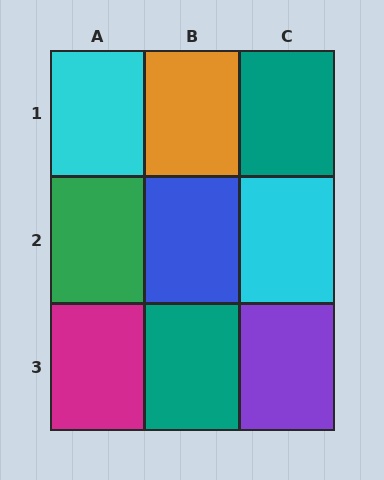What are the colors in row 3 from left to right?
Magenta, teal, purple.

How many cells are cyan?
2 cells are cyan.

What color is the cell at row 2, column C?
Cyan.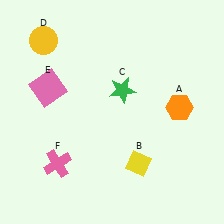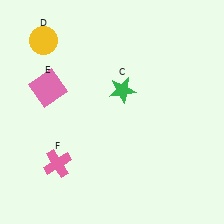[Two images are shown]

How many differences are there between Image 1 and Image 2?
There are 2 differences between the two images.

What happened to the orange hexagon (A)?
The orange hexagon (A) was removed in Image 2. It was in the top-right area of Image 1.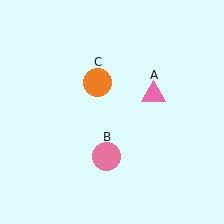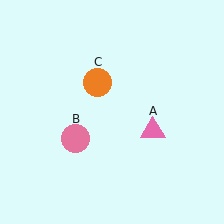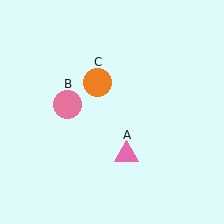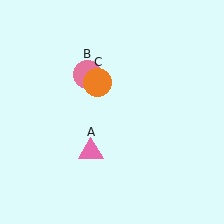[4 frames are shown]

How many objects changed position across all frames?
2 objects changed position: pink triangle (object A), pink circle (object B).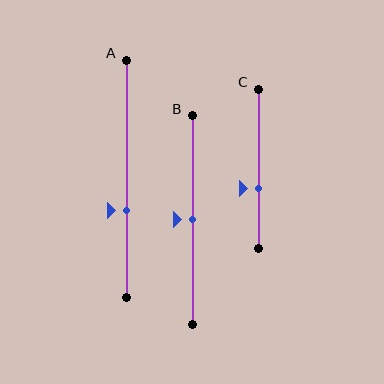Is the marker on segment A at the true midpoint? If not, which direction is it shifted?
No, the marker on segment A is shifted downward by about 13% of the segment length.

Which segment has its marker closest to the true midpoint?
Segment B has its marker closest to the true midpoint.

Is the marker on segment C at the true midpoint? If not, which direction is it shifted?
No, the marker on segment C is shifted downward by about 12% of the segment length.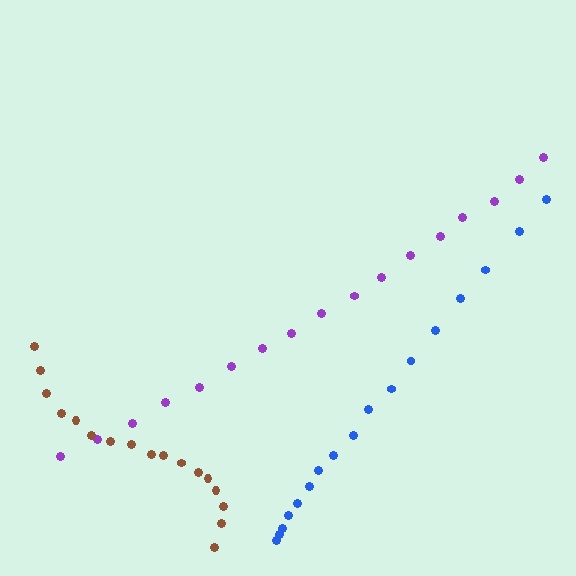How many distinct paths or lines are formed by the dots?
There are 3 distinct paths.